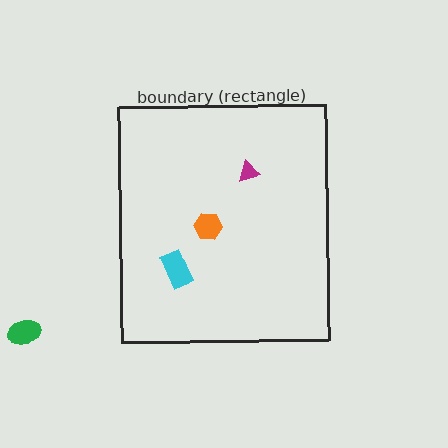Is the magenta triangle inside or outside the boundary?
Inside.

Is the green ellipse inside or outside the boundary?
Outside.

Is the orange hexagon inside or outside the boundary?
Inside.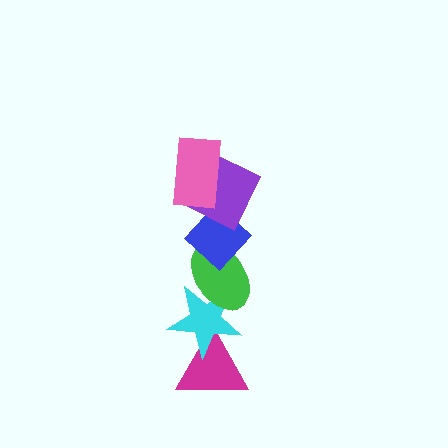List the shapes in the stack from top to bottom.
From top to bottom: the pink rectangle, the purple square, the blue diamond, the green ellipse, the cyan star, the magenta triangle.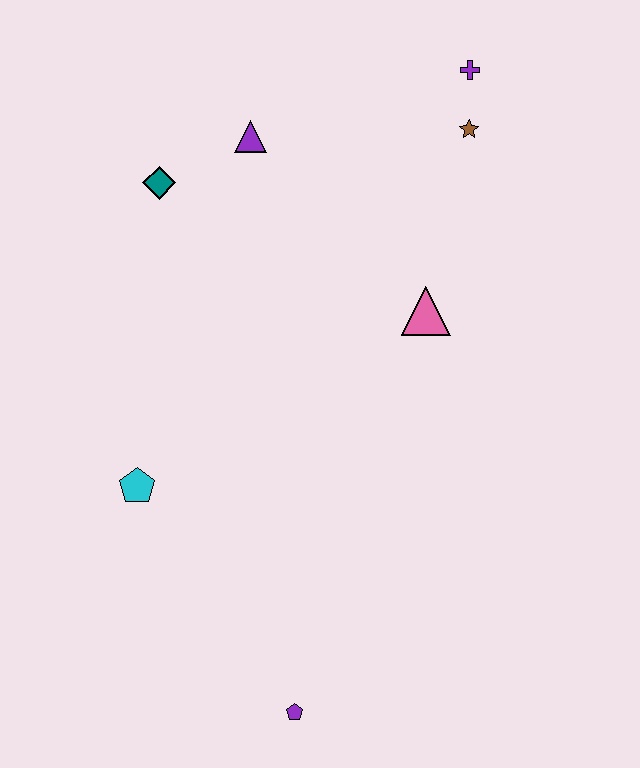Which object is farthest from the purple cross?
The purple pentagon is farthest from the purple cross.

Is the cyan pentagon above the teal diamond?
No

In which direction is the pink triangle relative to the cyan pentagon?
The pink triangle is to the right of the cyan pentagon.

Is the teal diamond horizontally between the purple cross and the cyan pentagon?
Yes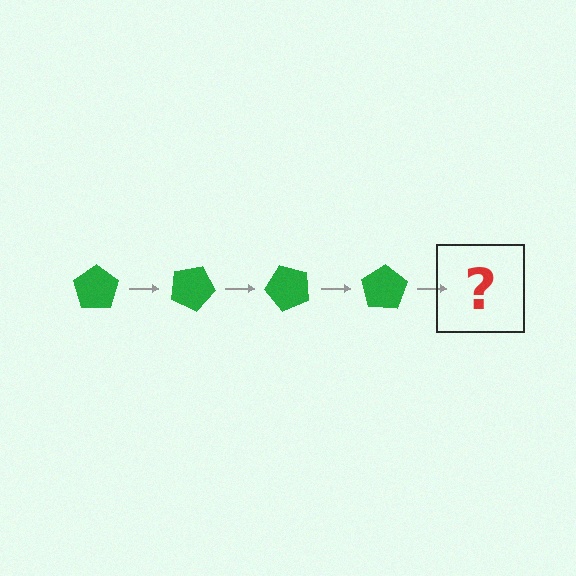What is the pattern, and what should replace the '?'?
The pattern is that the pentagon rotates 25 degrees each step. The '?' should be a green pentagon rotated 100 degrees.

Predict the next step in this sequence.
The next step is a green pentagon rotated 100 degrees.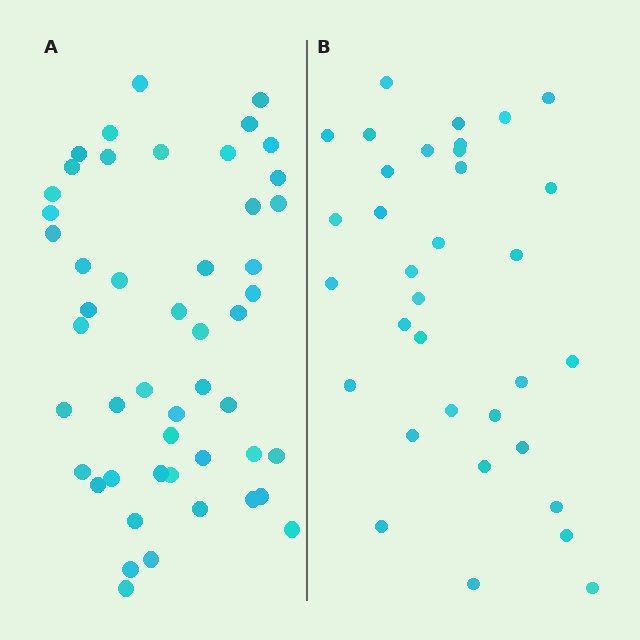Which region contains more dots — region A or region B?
Region A (the left region) has more dots.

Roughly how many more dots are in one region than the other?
Region A has approximately 15 more dots than region B.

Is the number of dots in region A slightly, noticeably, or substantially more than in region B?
Region A has noticeably more, but not dramatically so. The ratio is roughly 1.4 to 1.